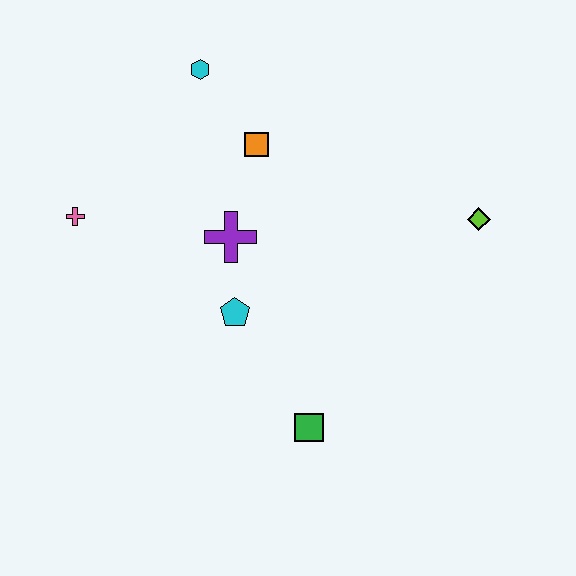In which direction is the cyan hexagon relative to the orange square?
The cyan hexagon is above the orange square.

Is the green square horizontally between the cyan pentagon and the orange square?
No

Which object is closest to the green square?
The cyan pentagon is closest to the green square.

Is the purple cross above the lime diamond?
No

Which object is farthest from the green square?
The cyan hexagon is farthest from the green square.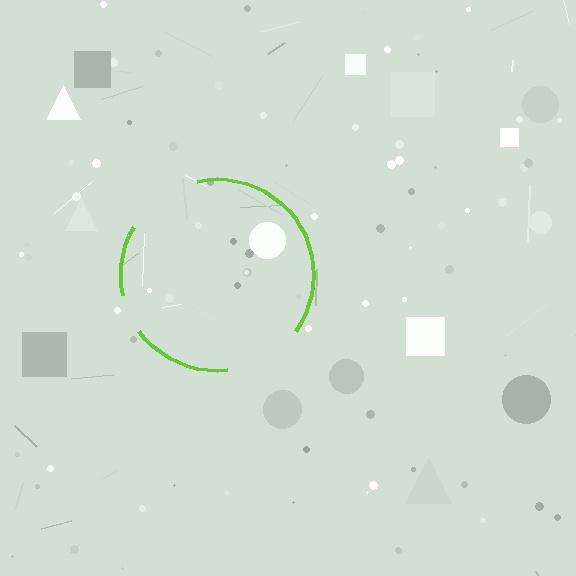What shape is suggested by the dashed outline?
The dashed outline suggests a circle.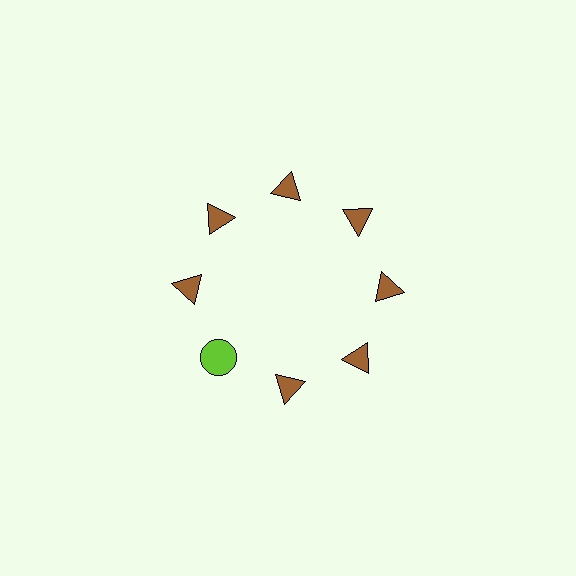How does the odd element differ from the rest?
It differs in both color (lime instead of brown) and shape (circle instead of triangle).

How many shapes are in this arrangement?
There are 8 shapes arranged in a ring pattern.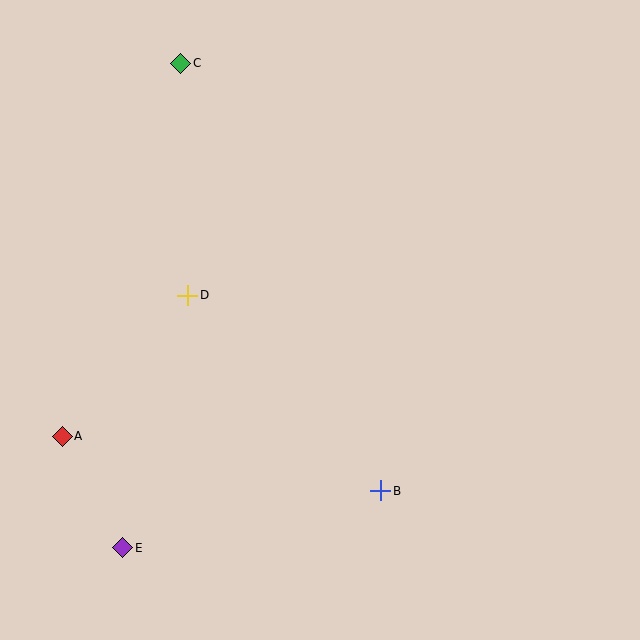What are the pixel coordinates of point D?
Point D is at (188, 295).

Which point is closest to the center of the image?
Point D at (188, 295) is closest to the center.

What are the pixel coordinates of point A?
Point A is at (62, 436).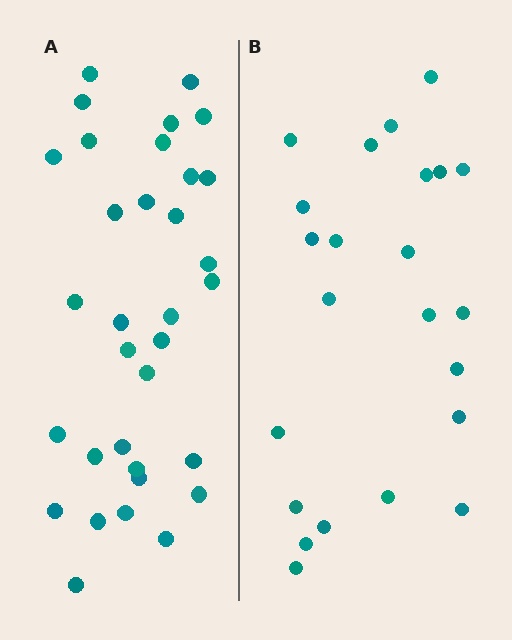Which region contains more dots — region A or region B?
Region A (the left region) has more dots.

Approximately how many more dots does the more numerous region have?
Region A has roughly 10 or so more dots than region B.